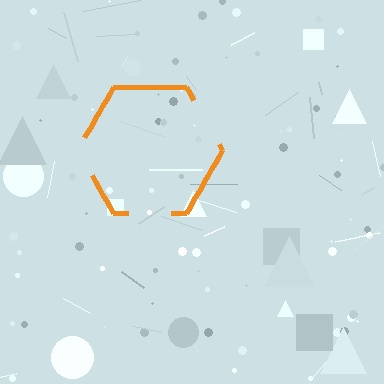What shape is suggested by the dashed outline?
The dashed outline suggests a hexagon.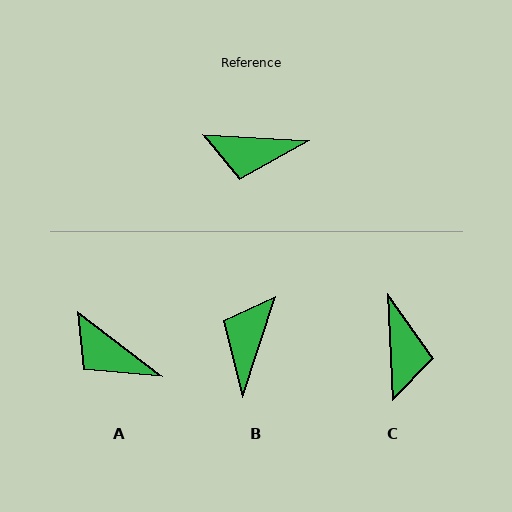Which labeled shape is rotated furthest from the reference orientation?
B, about 105 degrees away.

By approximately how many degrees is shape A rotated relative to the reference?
Approximately 34 degrees clockwise.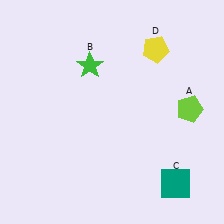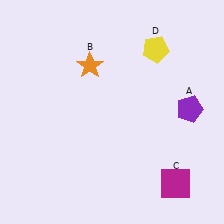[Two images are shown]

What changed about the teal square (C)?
In Image 1, C is teal. In Image 2, it changed to magenta.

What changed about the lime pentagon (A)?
In Image 1, A is lime. In Image 2, it changed to purple.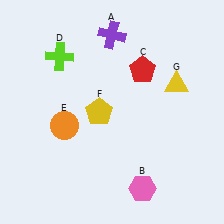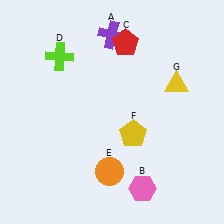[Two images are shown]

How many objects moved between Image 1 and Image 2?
3 objects moved between the two images.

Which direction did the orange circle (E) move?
The orange circle (E) moved down.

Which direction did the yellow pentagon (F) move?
The yellow pentagon (F) moved right.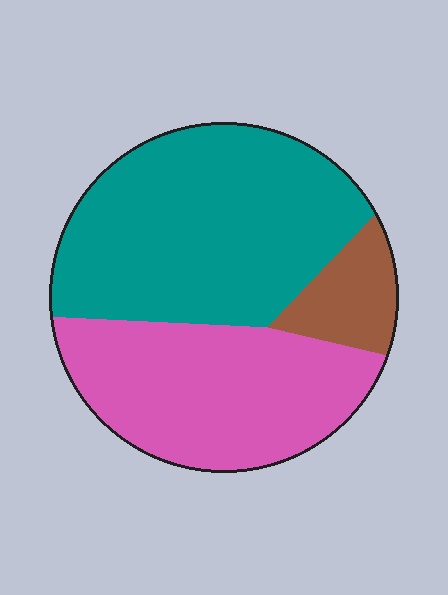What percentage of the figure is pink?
Pink covers about 40% of the figure.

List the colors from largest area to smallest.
From largest to smallest: teal, pink, brown.